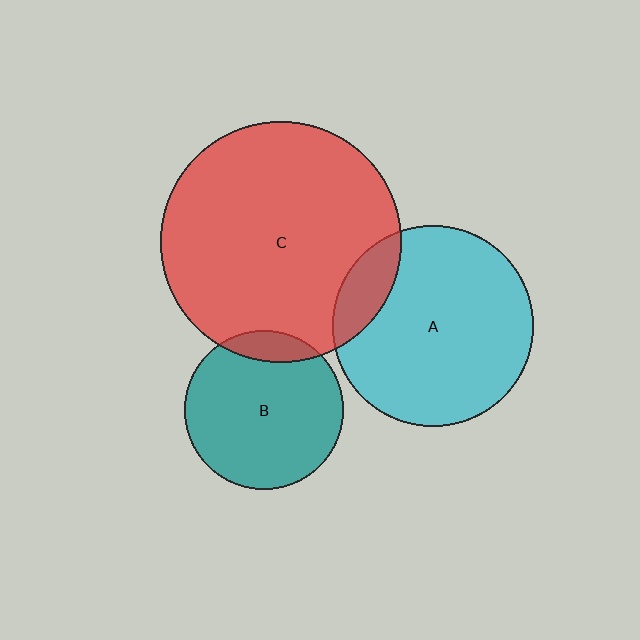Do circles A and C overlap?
Yes.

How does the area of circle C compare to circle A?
Approximately 1.4 times.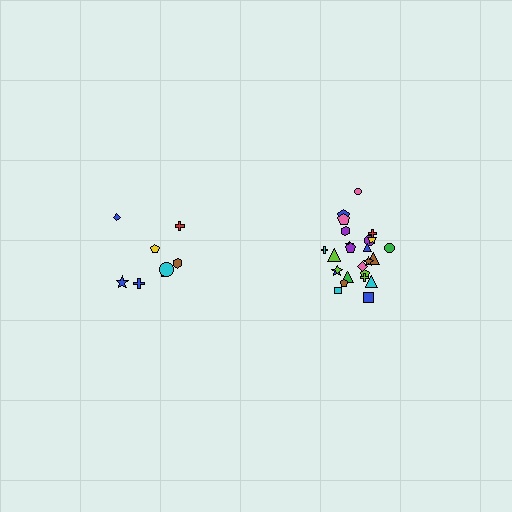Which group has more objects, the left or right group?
The right group.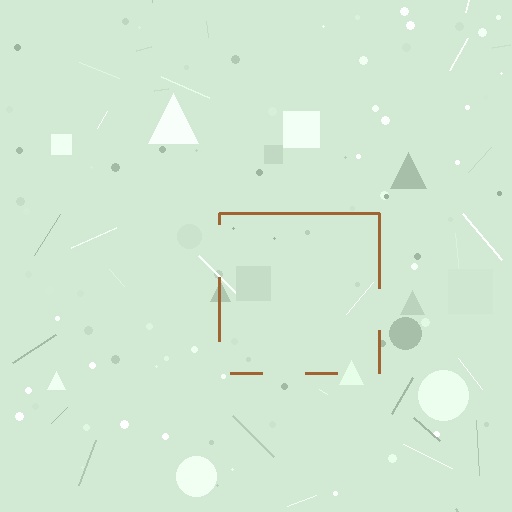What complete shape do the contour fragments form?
The contour fragments form a square.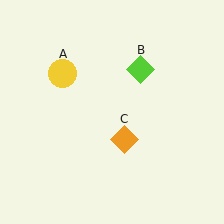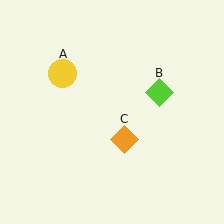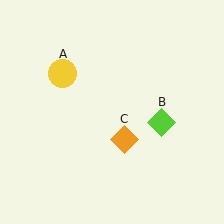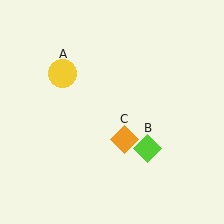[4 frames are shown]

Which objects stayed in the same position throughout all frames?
Yellow circle (object A) and orange diamond (object C) remained stationary.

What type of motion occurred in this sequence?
The lime diamond (object B) rotated clockwise around the center of the scene.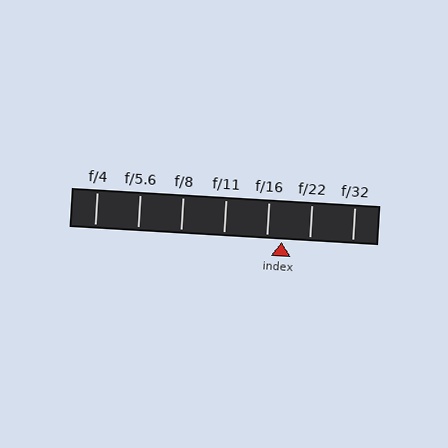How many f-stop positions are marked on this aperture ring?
There are 7 f-stop positions marked.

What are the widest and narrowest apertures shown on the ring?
The widest aperture shown is f/4 and the narrowest is f/32.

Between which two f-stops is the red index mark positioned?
The index mark is between f/16 and f/22.